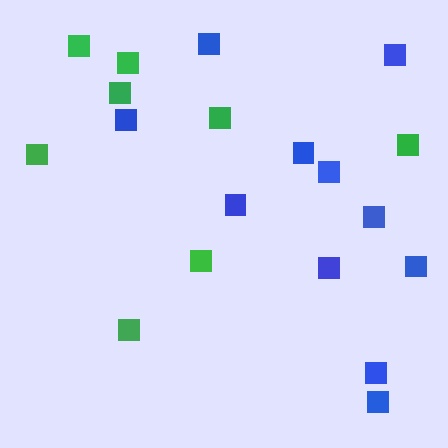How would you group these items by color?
There are 2 groups: one group of green squares (8) and one group of blue squares (11).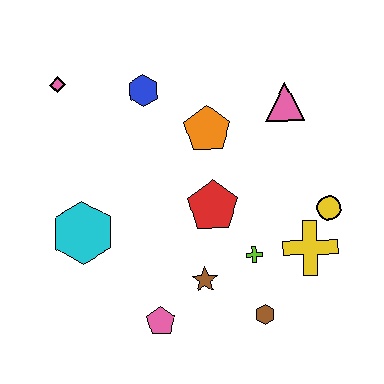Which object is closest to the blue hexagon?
The orange pentagon is closest to the blue hexagon.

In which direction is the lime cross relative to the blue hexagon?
The lime cross is below the blue hexagon.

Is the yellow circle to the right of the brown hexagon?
Yes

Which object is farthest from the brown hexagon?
The pink diamond is farthest from the brown hexagon.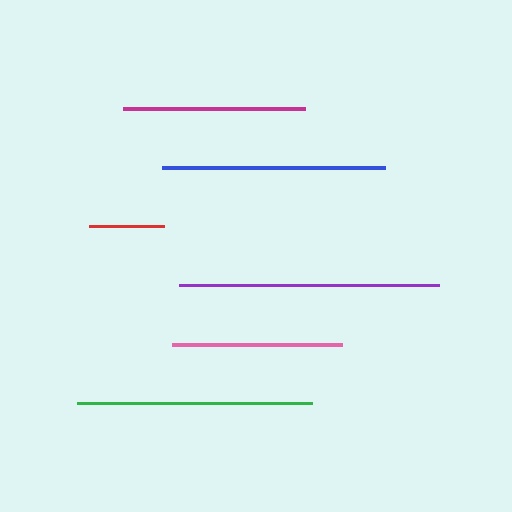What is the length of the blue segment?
The blue segment is approximately 223 pixels long.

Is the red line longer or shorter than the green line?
The green line is longer than the red line.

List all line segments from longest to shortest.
From longest to shortest: purple, green, blue, magenta, pink, red.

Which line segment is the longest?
The purple line is the longest at approximately 260 pixels.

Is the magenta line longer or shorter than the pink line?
The magenta line is longer than the pink line.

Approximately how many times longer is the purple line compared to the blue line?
The purple line is approximately 1.2 times the length of the blue line.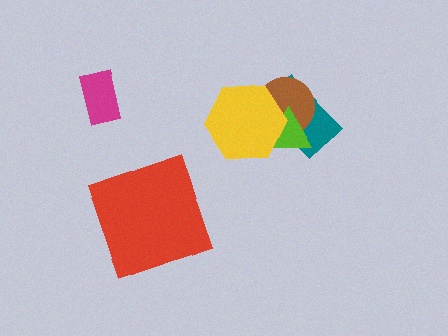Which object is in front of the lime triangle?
The yellow hexagon is in front of the lime triangle.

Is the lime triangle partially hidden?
Yes, it is partially covered by another shape.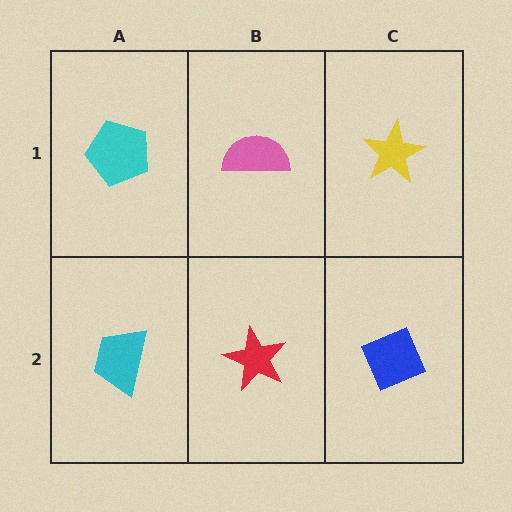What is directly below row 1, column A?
A cyan trapezoid.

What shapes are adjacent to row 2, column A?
A cyan pentagon (row 1, column A), a red star (row 2, column B).